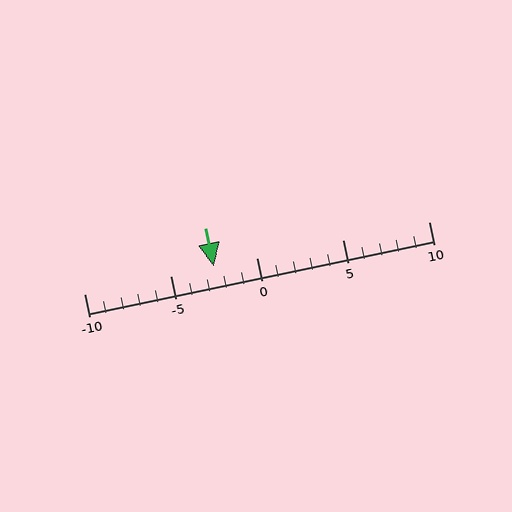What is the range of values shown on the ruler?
The ruler shows values from -10 to 10.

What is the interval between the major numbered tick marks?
The major tick marks are spaced 5 units apart.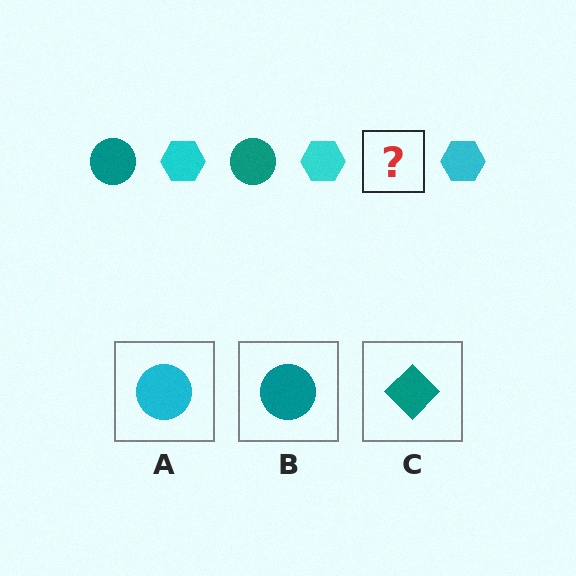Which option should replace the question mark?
Option B.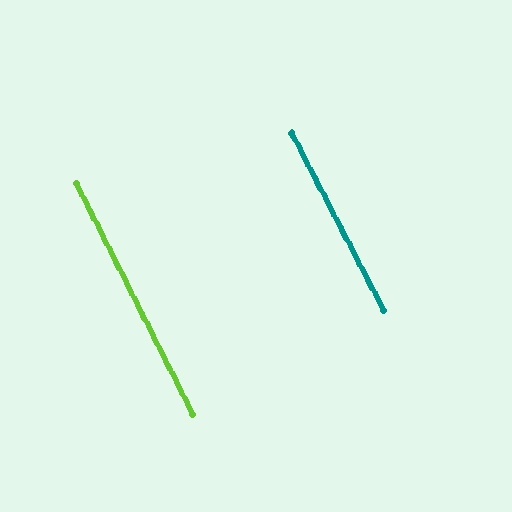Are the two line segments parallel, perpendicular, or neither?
Parallel — their directions differ by only 0.6°.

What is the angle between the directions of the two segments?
Approximately 1 degree.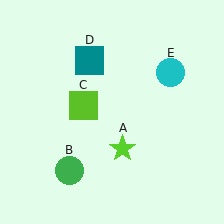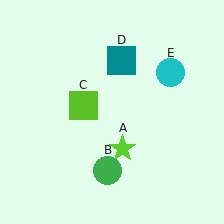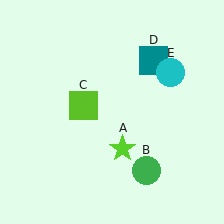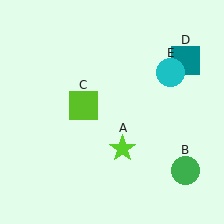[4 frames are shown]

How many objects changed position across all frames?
2 objects changed position: green circle (object B), teal square (object D).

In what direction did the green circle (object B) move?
The green circle (object B) moved right.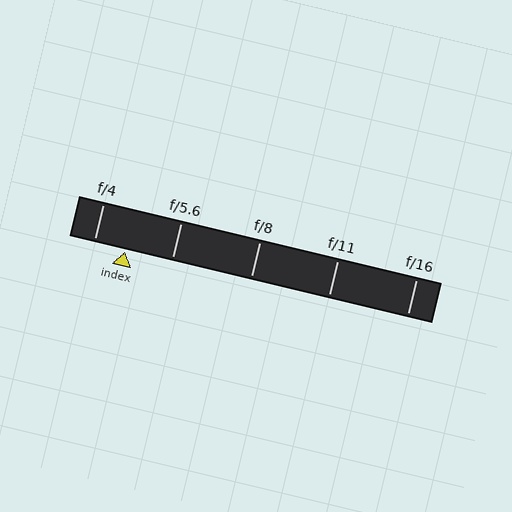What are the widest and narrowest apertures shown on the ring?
The widest aperture shown is f/4 and the narrowest is f/16.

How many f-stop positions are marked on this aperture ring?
There are 5 f-stop positions marked.